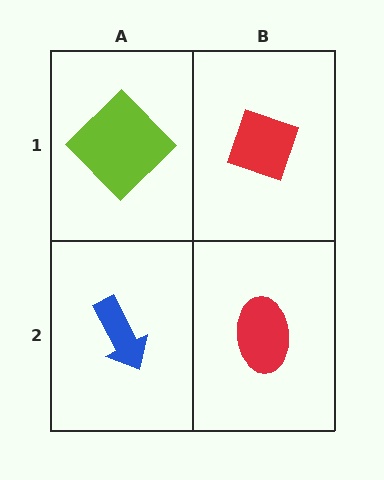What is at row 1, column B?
A red diamond.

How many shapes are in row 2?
2 shapes.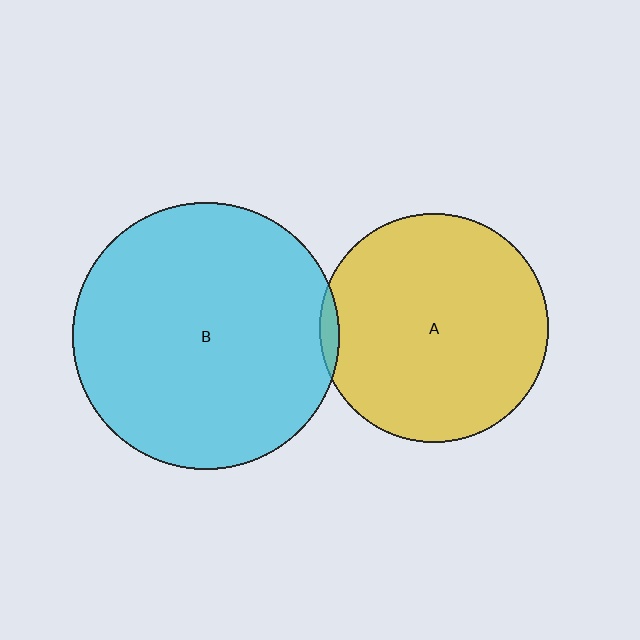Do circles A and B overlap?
Yes.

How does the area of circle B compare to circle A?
Approximately 1.4 times.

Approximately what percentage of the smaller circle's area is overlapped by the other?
Approximately 5%.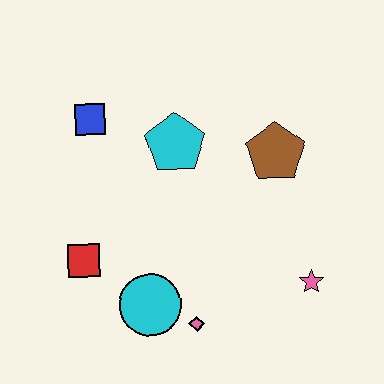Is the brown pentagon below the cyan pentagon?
Yes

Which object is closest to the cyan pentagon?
The blue square is closest to the cyan pentagon.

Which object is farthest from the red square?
The pink star is farthest from the red square.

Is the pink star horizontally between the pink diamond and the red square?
No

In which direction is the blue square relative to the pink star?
The blue square is to the left of the pink star.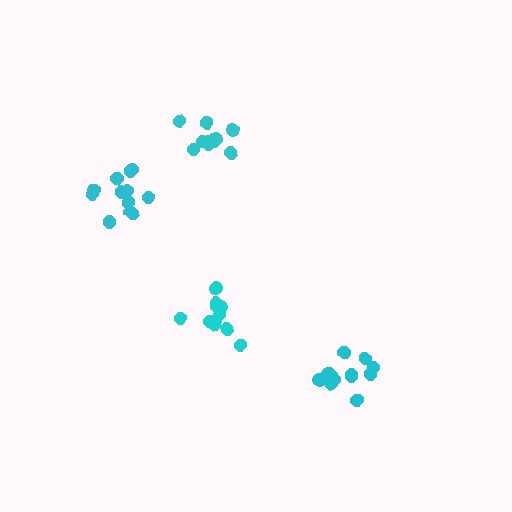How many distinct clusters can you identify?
There are 4 distinct clusters.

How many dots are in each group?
Group 1: 11 dots, Group 2: 12 dots, Group 3: 12 dots, Group 4: 12 dots (47 total).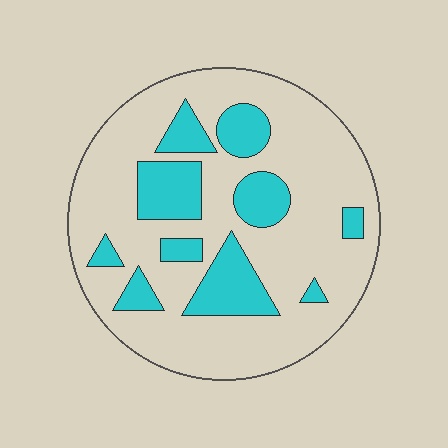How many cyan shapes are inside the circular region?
10.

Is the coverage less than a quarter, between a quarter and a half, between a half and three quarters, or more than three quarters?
Less than a quarter.